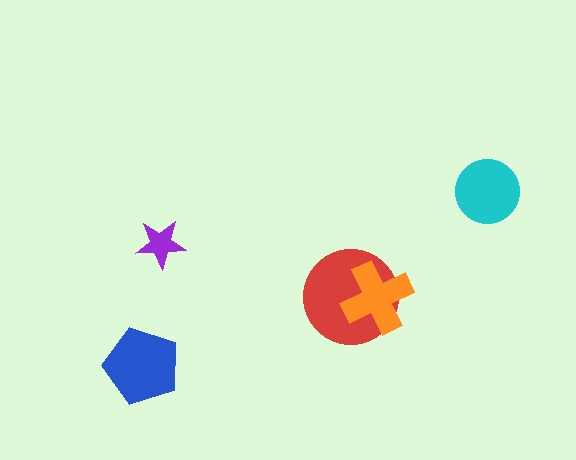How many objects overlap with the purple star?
0 objects overlap with the purple star.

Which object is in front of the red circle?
The orange cross is in front of the red circle.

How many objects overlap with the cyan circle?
0 objects overlap with the cyan circle.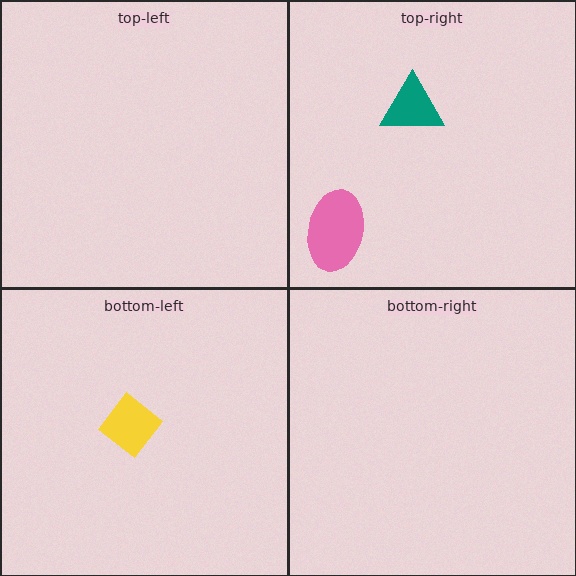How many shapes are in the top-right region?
2.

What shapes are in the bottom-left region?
The yellow diamond.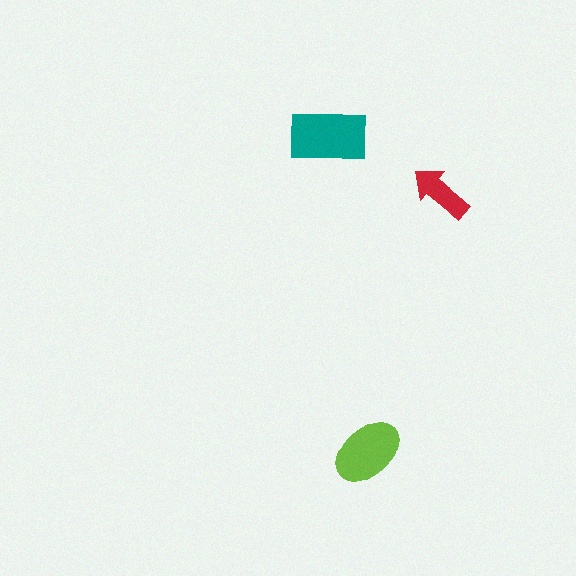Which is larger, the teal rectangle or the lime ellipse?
The teal rectangle.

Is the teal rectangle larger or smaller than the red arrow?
Larger.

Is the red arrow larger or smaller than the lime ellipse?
Smaller.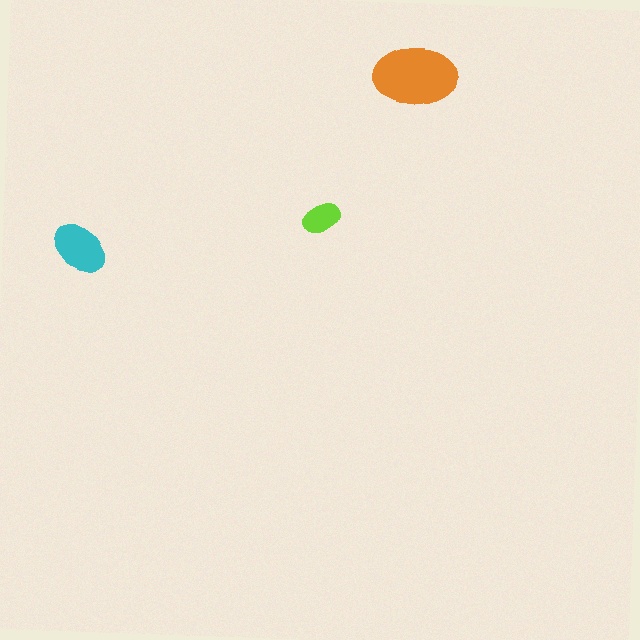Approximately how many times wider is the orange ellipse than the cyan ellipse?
About 1.5 times wider.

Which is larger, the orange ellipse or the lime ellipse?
The orange one.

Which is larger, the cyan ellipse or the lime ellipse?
The cyan one.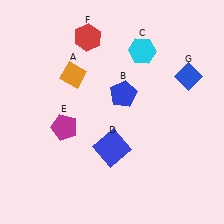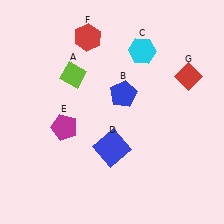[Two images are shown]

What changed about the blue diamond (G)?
In Image 1, G is blue. In Image 2, it changed to red.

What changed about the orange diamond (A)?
In Image 1, A is orange. In Image 2, it changed to lime.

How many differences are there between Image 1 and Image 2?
There are 2 differences between the two images.